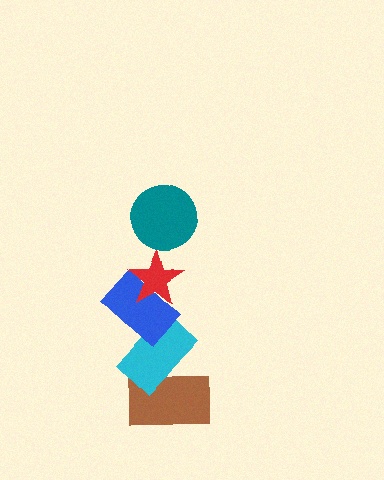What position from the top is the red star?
The red star is 2nd from the top.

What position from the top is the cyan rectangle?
The cyan rectangle is 4th from the top.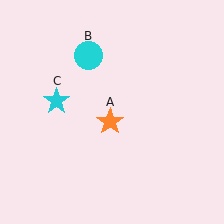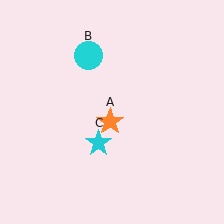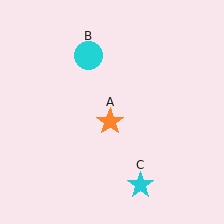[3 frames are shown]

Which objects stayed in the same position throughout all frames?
Orange star (object A) and cyan circle (object B) remained stationary.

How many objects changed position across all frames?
1 object changed position: cyan star (object C).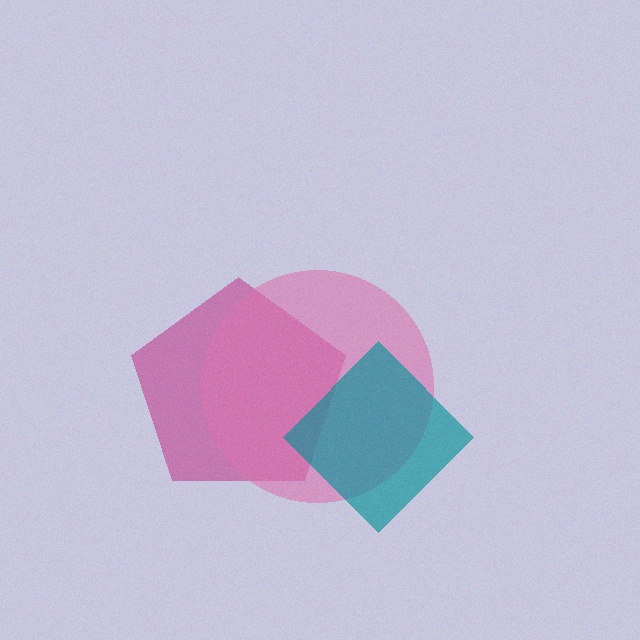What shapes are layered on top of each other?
The layered shapes are: a magenta pentagon, a pink circle, a teal diamond.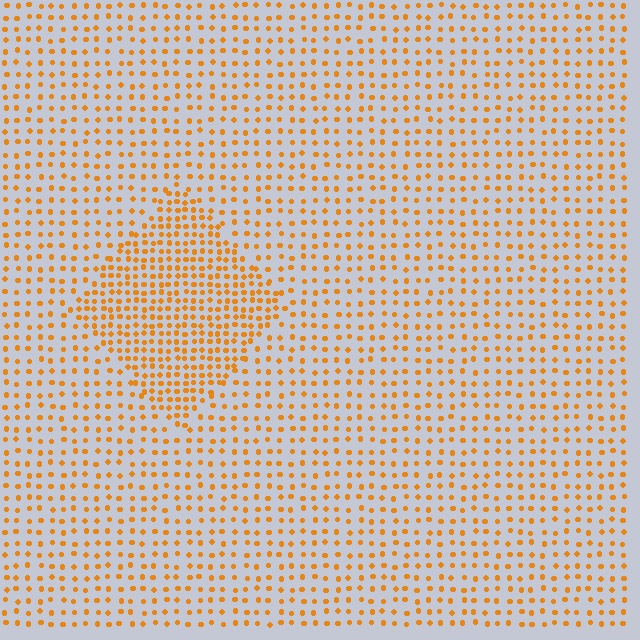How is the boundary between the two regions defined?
The boundary is defined by a change in element density (approximately 1.9x ratio). All elements are the same color, size, and shape.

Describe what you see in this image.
The image contains small orange elements arranged at two different densities. A diamond-shaped region is visible where the elements are more densely packed than the surrounding area.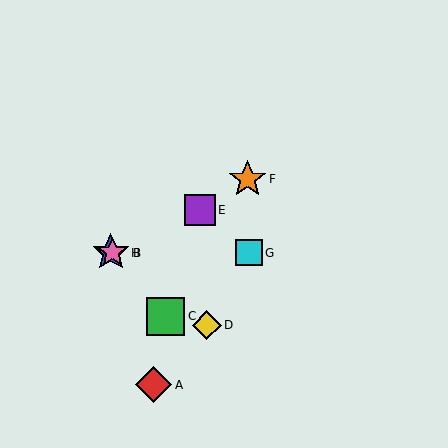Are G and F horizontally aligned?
No, G is at y≈253 and F is at y≈179.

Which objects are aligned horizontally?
Objects B, G, H are aligned horizontally.